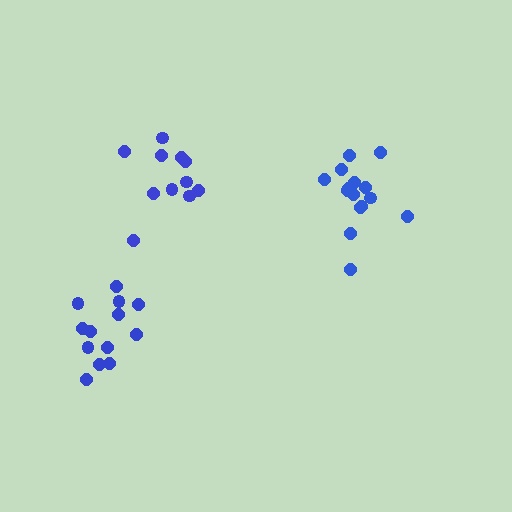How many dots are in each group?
Group 1: 11 dots, Group 2: 13 dots, Group 3: 15 dots (39 total).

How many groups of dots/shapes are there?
There are 3 groups.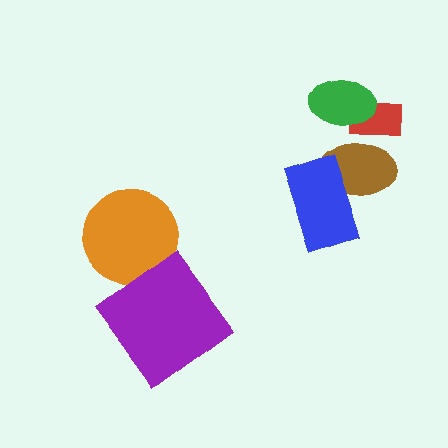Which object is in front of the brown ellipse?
The blue rectangle is in front of the brown ellipse.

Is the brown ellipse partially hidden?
Yes, it is partially covered by another shape.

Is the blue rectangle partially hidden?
No, no other shape covers it.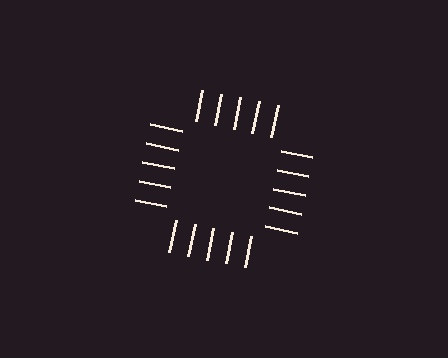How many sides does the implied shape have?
4 sides — the line-ends trace a square.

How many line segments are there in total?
20 — 5 along each of the 4 edges.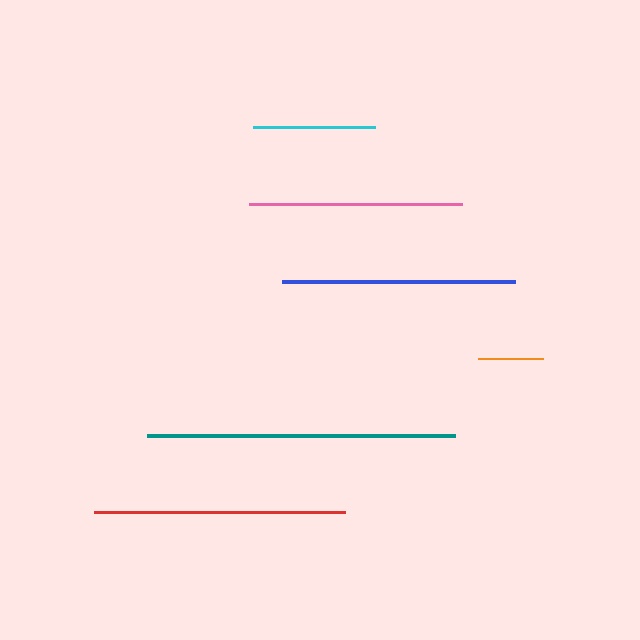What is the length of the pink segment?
The pink segment is approximately 214 pixels long.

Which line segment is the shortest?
The orange line is the shortest at approximately 65 pixels.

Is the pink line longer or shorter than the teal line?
The teal line is longer than the pink line.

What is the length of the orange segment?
The orange segment is approximately 65 pixels long.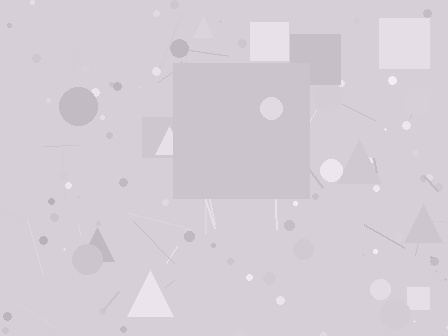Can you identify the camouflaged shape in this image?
The camouflaged shape is a square.